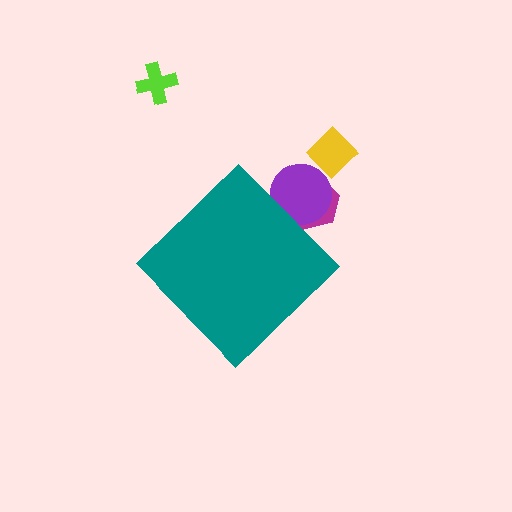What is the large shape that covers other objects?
A teal diamond.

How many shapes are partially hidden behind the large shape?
2 shapes are partially hidden.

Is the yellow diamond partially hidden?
No, the yellow diamond is fully visible.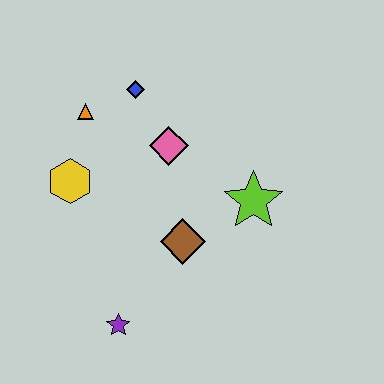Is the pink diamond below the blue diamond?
Yes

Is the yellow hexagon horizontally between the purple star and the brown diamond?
No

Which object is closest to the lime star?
The brown diamond is closest to the lime star.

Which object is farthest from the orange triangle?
The purple star is farthest from the orange triangle.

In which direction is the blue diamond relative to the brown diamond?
The blue diamond is above the brown diamond.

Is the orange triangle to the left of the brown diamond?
Yes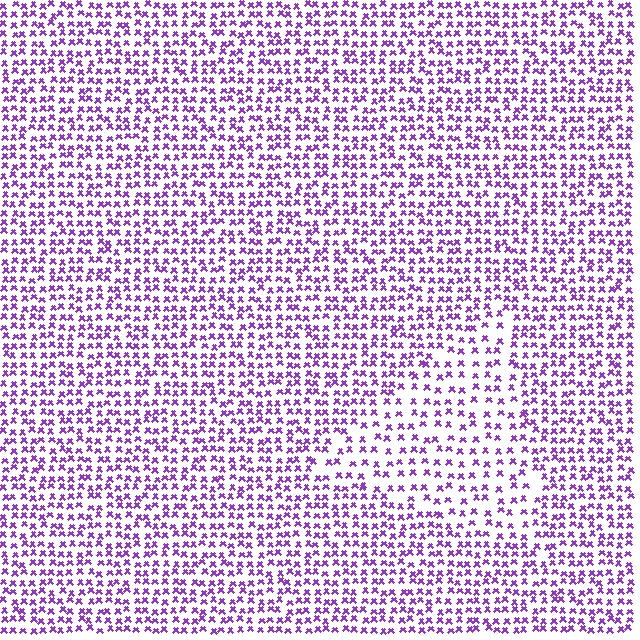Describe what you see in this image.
The image contains small purple elements arranged at two different densities. A triangle-shaped region is visible where the elements are less densely packed than the surrounding area.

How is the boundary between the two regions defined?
The boundary is defined by a change in element density (approximately 1.7x ratio). All elements are the same color, size, and shape.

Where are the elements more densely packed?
The elements are more densely packed outside the triangle boundary.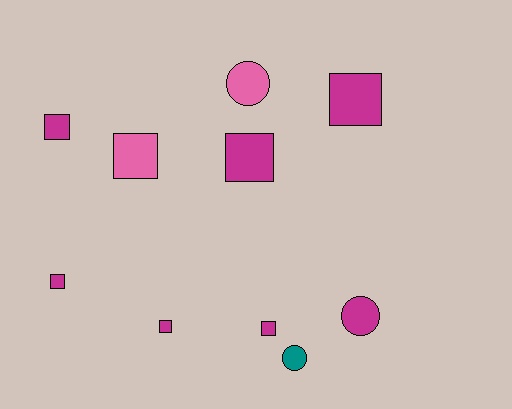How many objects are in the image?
There are 10 objects.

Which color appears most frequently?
Magenta, with 7 objects.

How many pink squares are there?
There is 1 pink square.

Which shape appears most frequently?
Square, with 7 objects.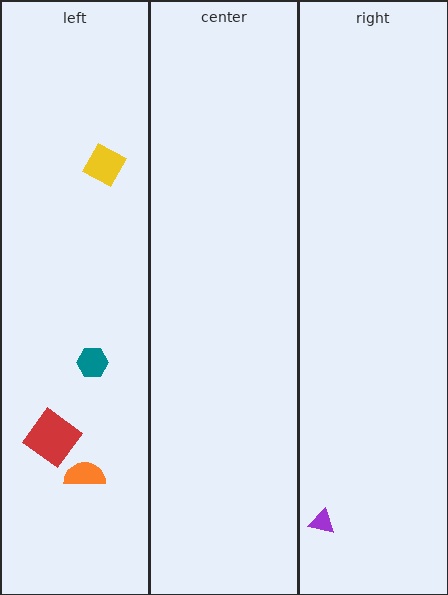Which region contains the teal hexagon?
The left region.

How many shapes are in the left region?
4.